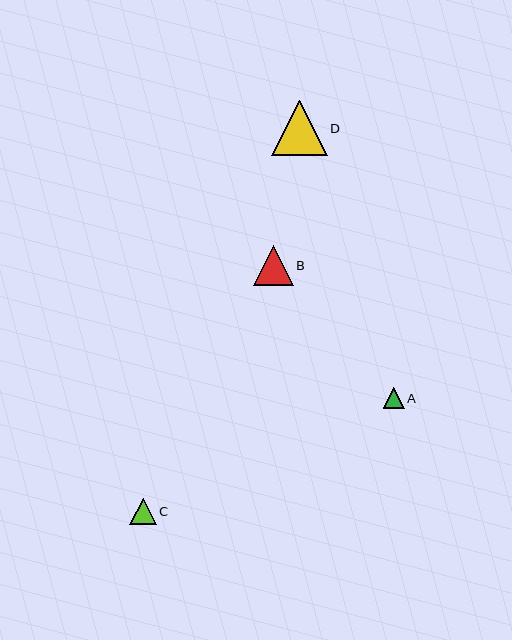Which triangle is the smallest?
Triangle A is the smallest with a size of approximately 21 pixels.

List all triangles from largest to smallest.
From largest to smallest: D, B, C, A.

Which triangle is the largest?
Triangle D is the largest with a size of approximately 56 pixels.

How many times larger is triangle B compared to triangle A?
Triangle B is approximately 1.9 times the size of triangle A.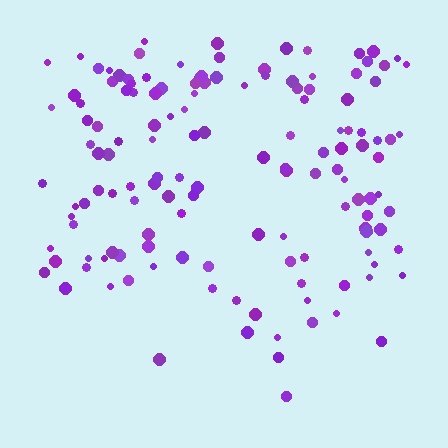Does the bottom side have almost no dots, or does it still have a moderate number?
Still a moderate number, just noticeably fewer than the top.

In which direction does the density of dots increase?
From bottom to top, with the top side densest.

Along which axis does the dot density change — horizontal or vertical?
Vertical.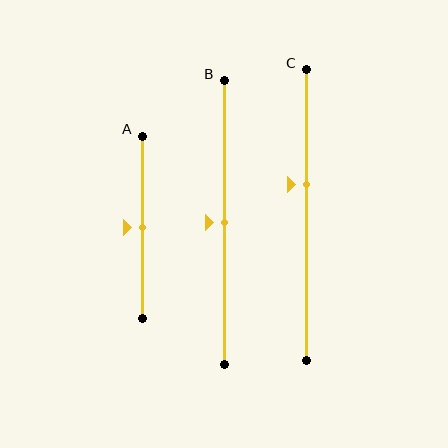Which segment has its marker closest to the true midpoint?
Segment A has its marker closest to the true midpoint.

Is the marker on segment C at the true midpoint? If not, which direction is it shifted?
No, the marker on segment C is shifted upward by about 10% of the segment length.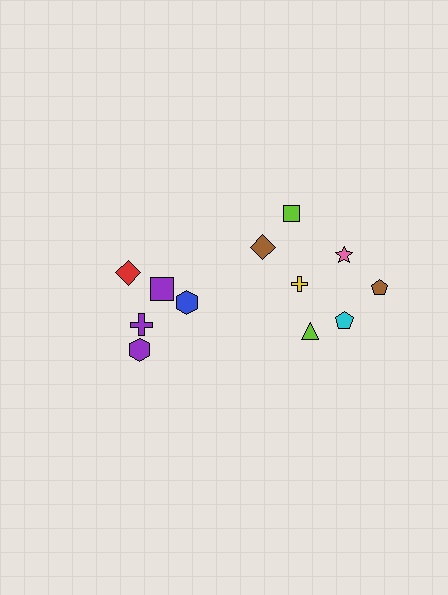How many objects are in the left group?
There are 5 objects.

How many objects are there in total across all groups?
There are 12 objects.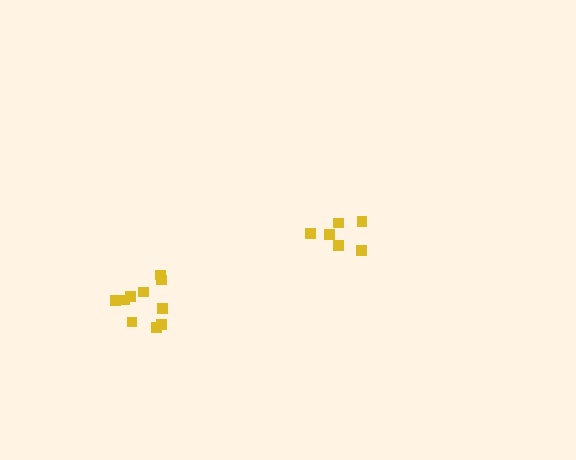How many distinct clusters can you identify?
There are 2 distinct clusters.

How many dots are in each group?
Group 1: 6 dots, Group 2: 10 dots (16 total).